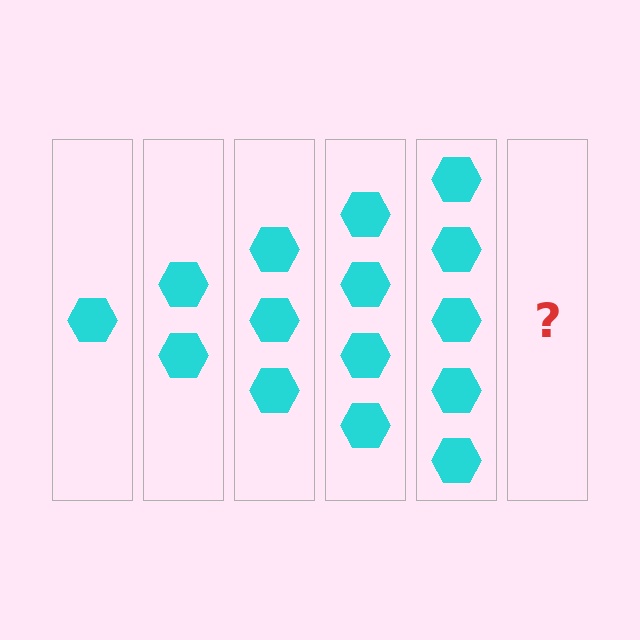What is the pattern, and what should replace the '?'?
The pattern is that each step adds one more hexagon. The '?' should be 6 hexagons.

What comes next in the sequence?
The next element should be 6 hexagons.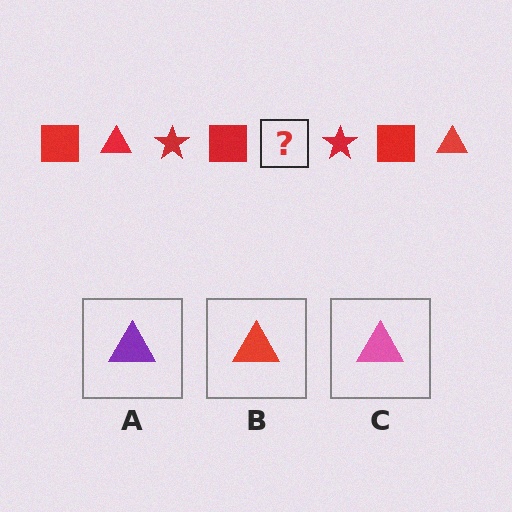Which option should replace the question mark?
Option B.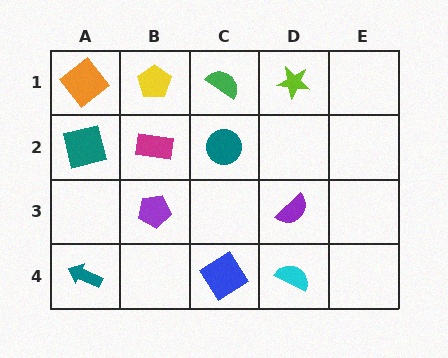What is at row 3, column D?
A purple semicircle.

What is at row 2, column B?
A magenta rectangle.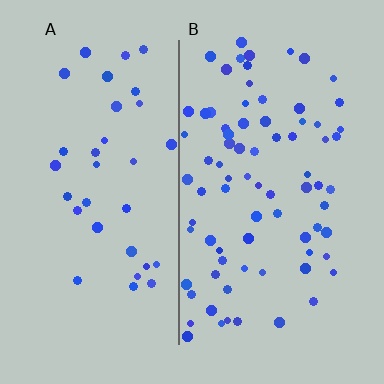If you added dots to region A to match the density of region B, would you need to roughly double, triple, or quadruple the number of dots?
Approximately double.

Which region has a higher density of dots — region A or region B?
B (the right).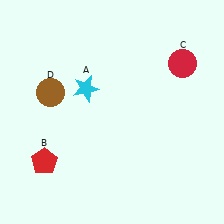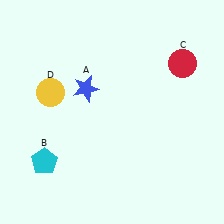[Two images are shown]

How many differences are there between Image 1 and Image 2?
There are 3 differences between the two images.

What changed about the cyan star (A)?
In Image 1, A is cyan. In Image 2, it changed to blue.